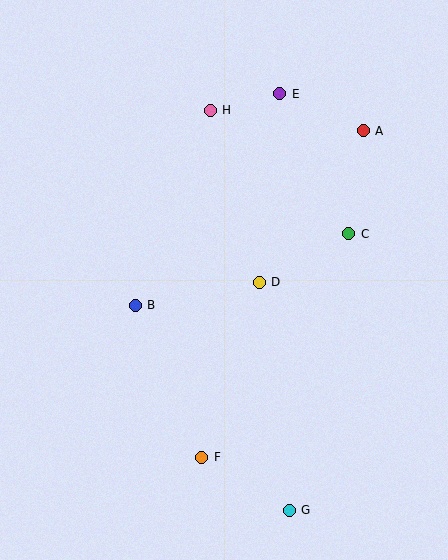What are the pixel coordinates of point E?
Point E is at (280, 94).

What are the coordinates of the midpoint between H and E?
The midpoint between H and E is at (245, 102).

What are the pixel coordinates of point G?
Point G is at (289, 510).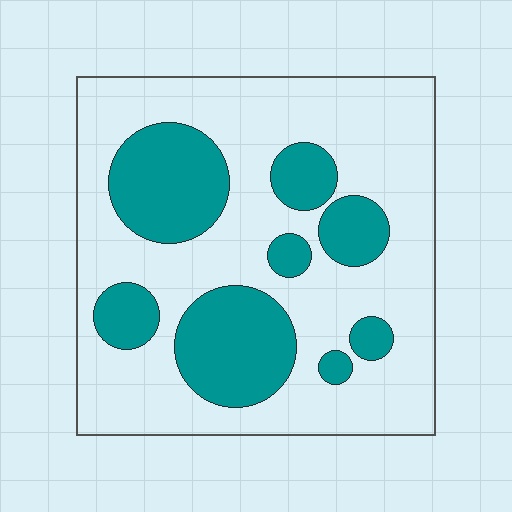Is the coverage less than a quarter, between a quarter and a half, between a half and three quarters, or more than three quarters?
Between a quarter and a half.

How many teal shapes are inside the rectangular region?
8.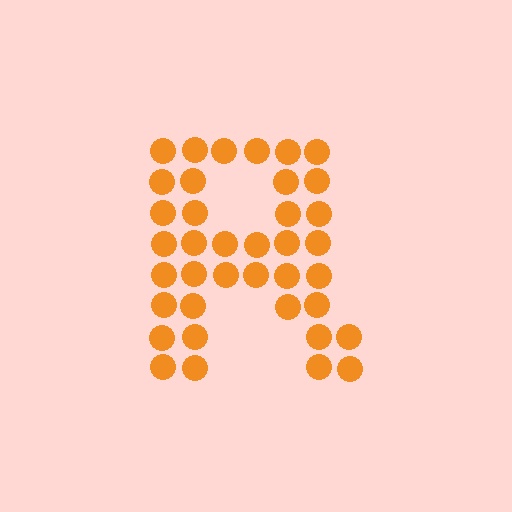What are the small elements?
The small elements are circles.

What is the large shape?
The large shape is the letter R.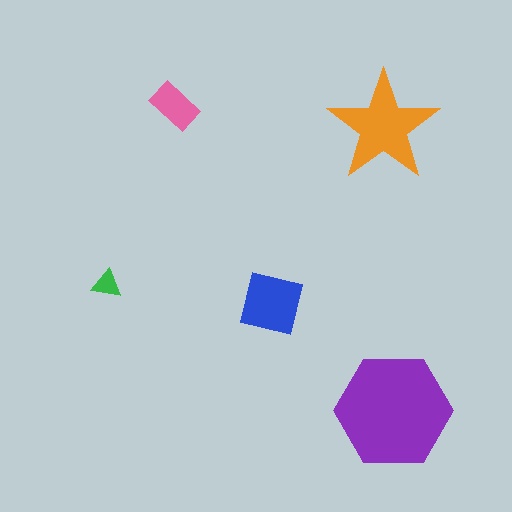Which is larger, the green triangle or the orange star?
The orange star.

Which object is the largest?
The purple hexagon.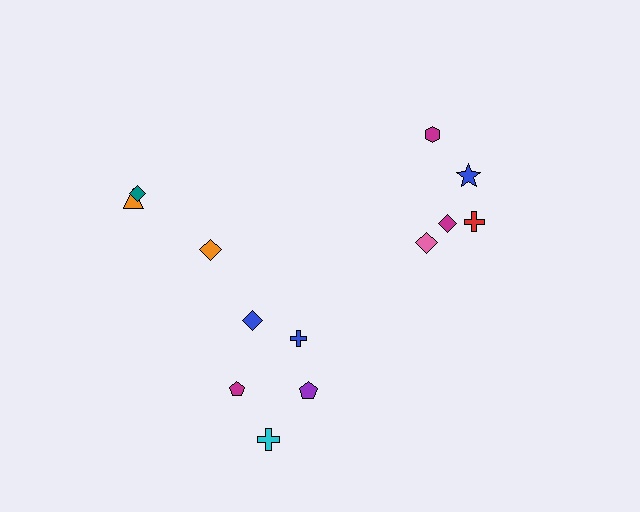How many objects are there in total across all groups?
There are 13 objects.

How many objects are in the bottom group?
There are 5 objects.